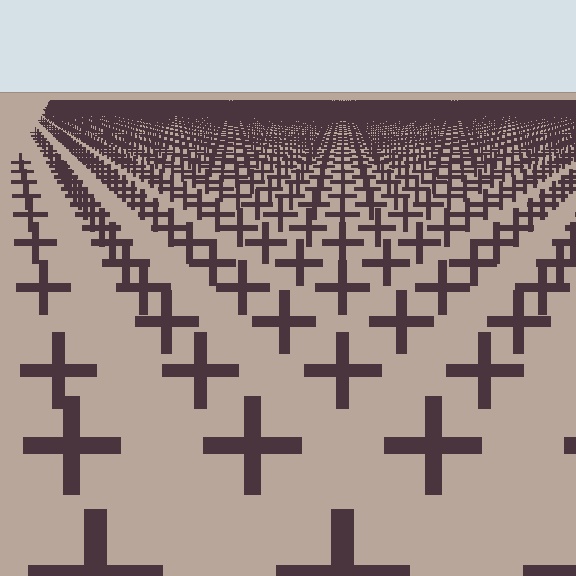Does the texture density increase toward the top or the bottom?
Density increases toward the top.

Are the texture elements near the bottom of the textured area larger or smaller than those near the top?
Larger. Near the bottom, elements are closer to the viewer and appear at a bigger on-screen size.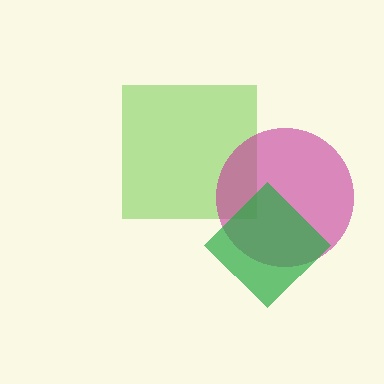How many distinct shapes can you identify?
There are 3 distinct shapes: a lime square, a magenta circle, a green diamond.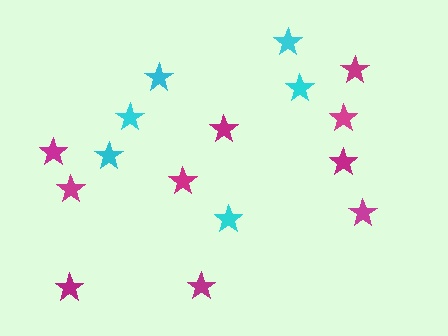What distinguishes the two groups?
There are 2 groups: one group of cyan stars (6) and one group of magenta stars (10).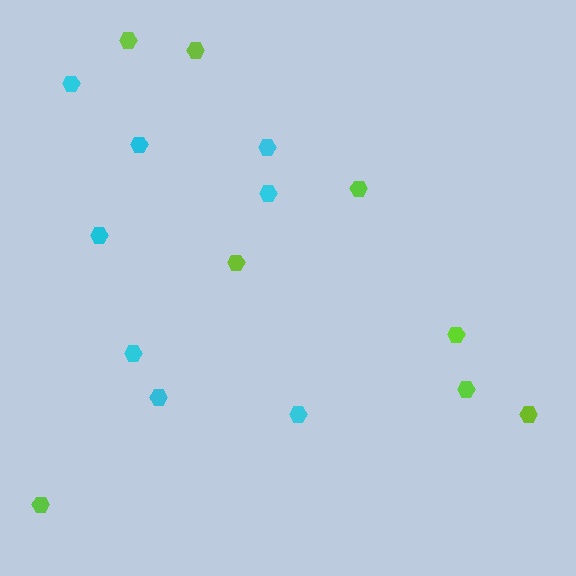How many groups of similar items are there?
There are 2 groups: one group of cyan hexagons (8) and one group of lime hexagons (8).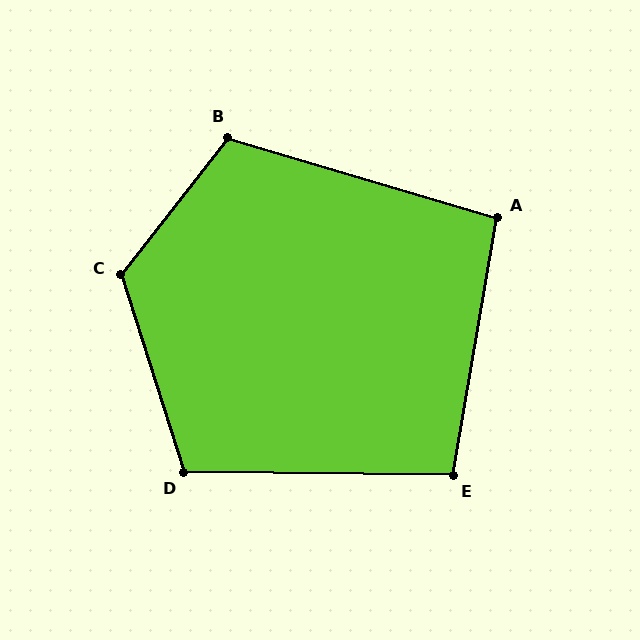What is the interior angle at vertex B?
Approximately 112 degrees (obtuse).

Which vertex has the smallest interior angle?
A, at approximately 97 degrees.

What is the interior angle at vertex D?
Approximately 108 degrees (obtuse).